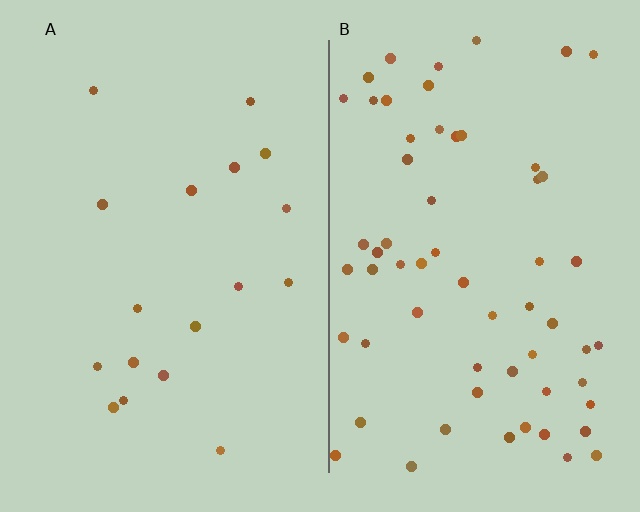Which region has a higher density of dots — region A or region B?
B (the right).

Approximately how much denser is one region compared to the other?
Approximately 3.5× — region B over region A.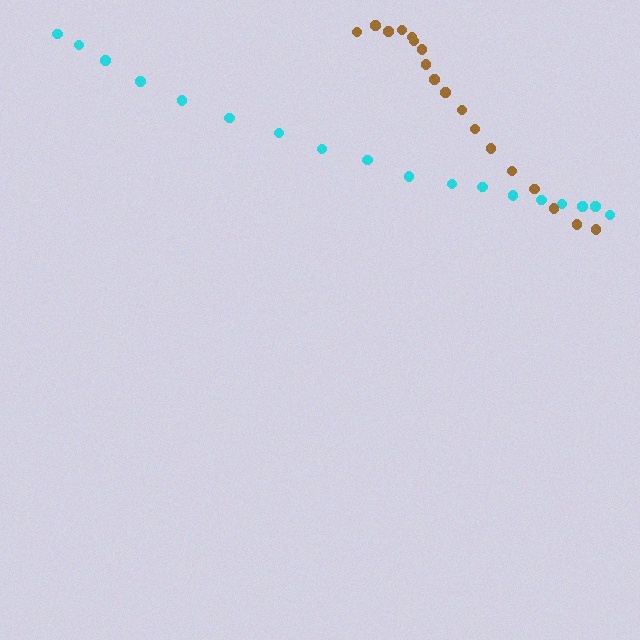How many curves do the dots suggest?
There are 2 distinct paths.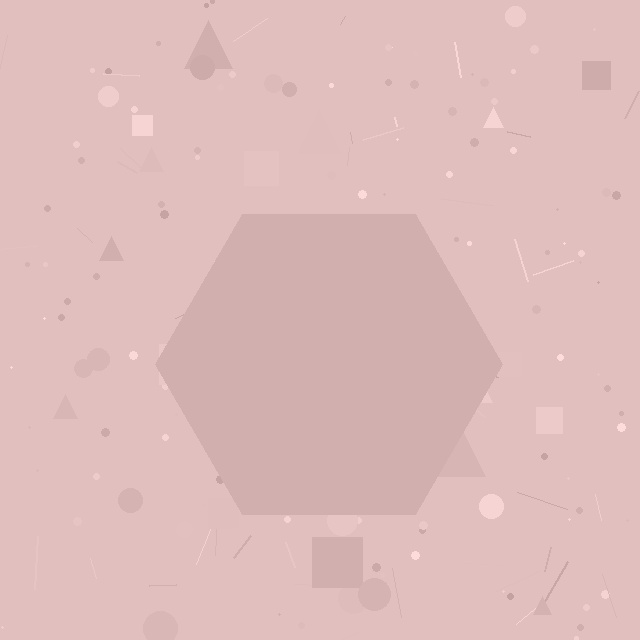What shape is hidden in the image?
A hexagon is hidden in the image.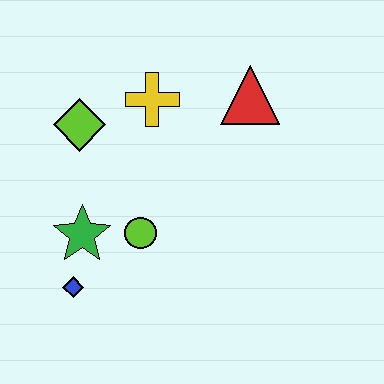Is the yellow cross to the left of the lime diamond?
No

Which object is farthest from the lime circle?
The red triangle is farthest from the lime circle.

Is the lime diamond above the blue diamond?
Yes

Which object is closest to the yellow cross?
The lime diamond is closest to the yellow cross.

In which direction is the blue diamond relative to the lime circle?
The blue diamond is to the left of the lime circle.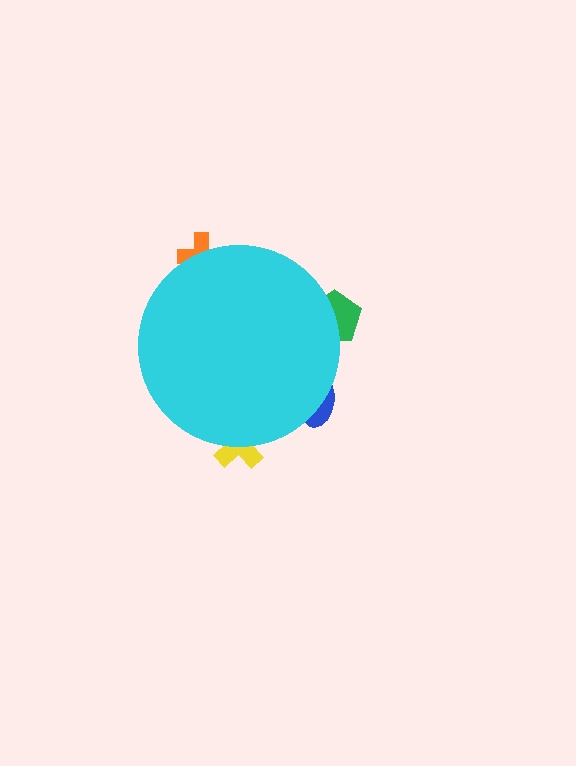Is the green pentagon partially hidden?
Yes, the green pentagon is partially hidden behind the cyan circle.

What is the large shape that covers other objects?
A cyan circle.